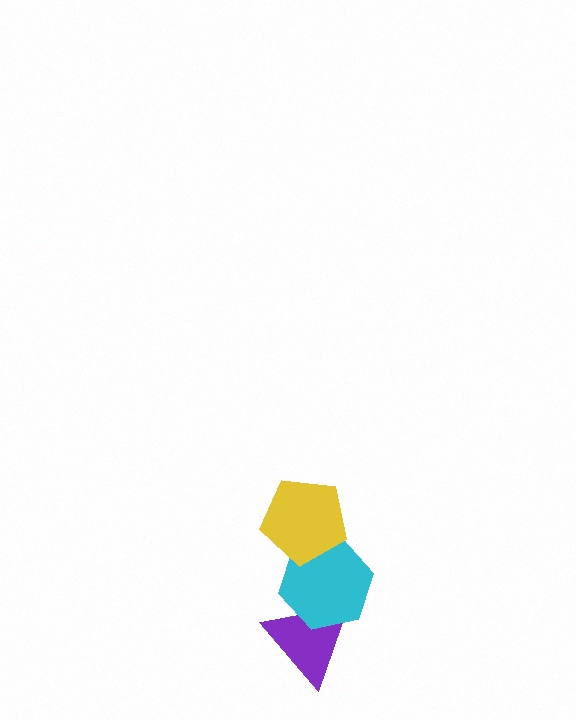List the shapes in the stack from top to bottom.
From top to bottom: the yellow pentagon, the cyan hexagon, the purple triangle.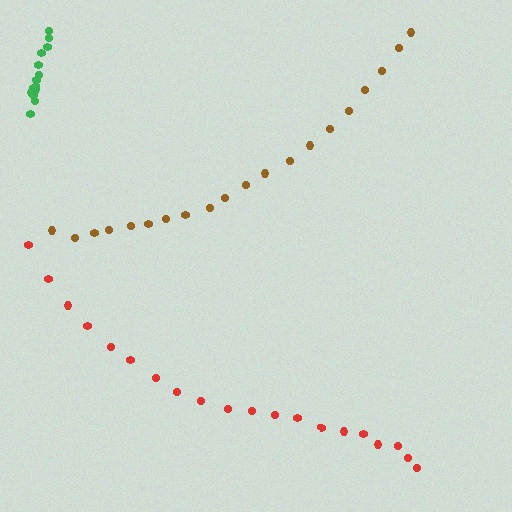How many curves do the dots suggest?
There are 3 distinct paths.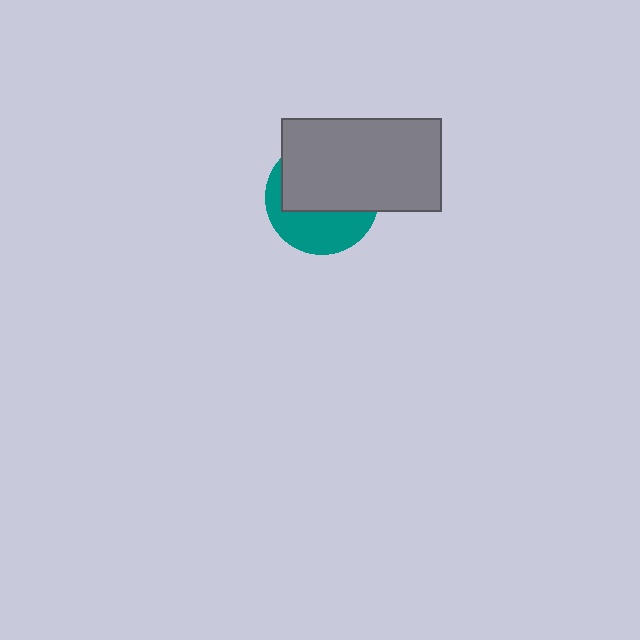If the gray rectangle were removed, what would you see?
You would see the complete teal circle.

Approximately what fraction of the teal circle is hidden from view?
Roughly 59% of the teal circle is hidden behind the gray rectangle.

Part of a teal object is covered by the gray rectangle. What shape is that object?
It is a circle.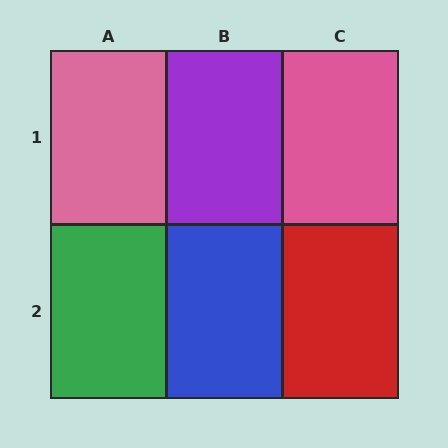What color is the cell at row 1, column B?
Purple.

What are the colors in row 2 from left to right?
Green, blue, red.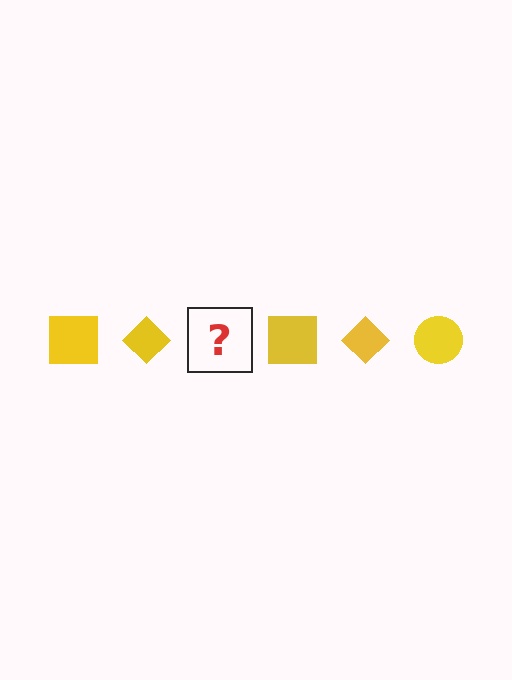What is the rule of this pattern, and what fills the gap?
The rule is that the pattern cycles through square, diamond, circle shapes in yellow. The gap should be filled with a yellow circle.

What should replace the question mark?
The question mark should be replaced with a yellow circle.